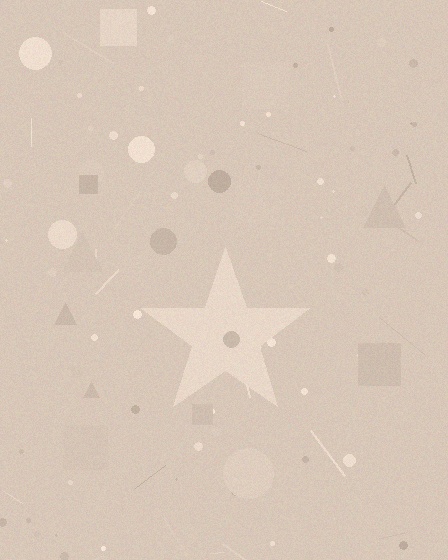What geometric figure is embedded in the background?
A star is embedded in the background.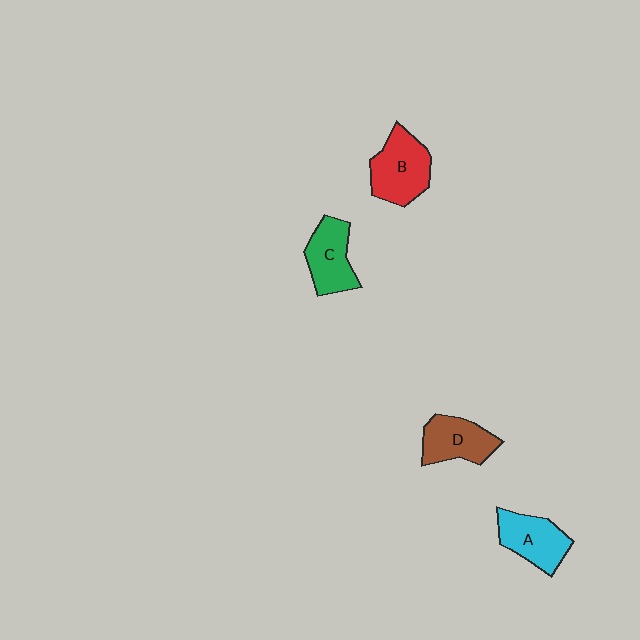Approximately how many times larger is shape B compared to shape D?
Approximately 1.2 times.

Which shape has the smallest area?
Shape D (brown).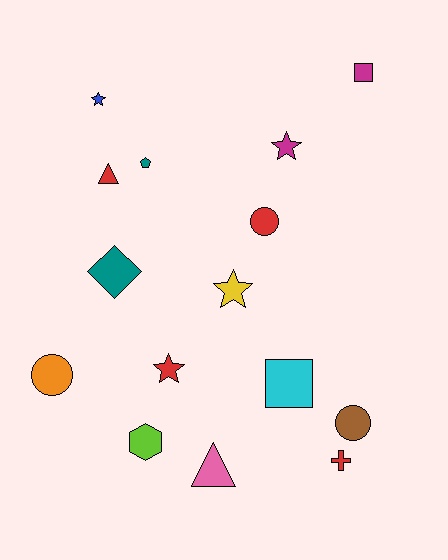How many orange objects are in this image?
There is 1 orange object.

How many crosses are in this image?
There is 1 cross.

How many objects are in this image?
There are 15 objects.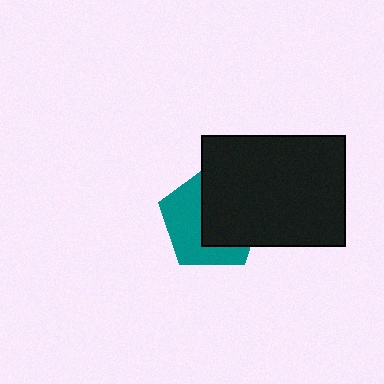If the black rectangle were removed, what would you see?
You would see the complete teal pentagon.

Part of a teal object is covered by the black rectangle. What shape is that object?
It is a pentagon.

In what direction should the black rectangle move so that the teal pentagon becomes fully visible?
The black rectangle should move right. That is the shortest direction to clear the overlap and leave the teal pentagon fully visible.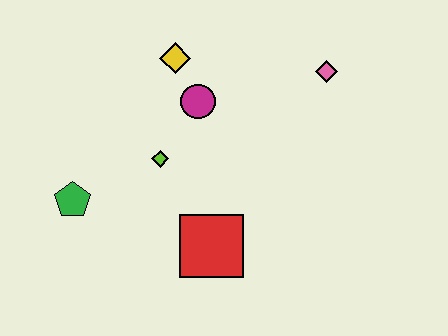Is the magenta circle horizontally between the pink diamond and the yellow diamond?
Yes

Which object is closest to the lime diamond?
The magenta circle is closest to the lime diamond.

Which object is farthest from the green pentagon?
The pink diamond is farthest from the green pentagon.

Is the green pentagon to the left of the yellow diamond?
Yes